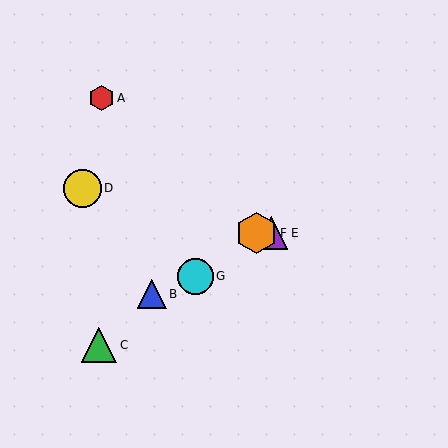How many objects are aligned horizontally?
2 objects (E, F) are aligned horizontally.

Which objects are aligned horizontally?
Objects E, F are aligned horizontally.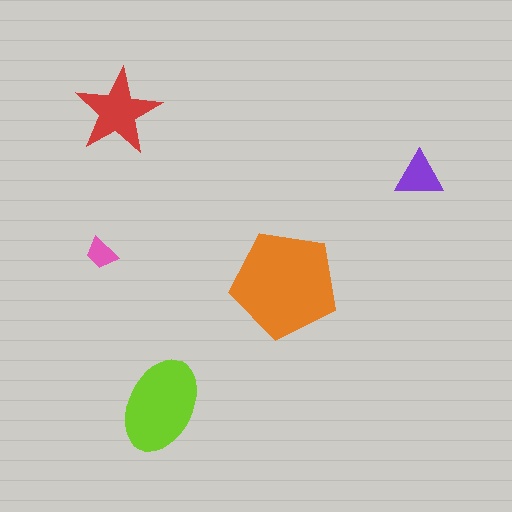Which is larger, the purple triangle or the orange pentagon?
The orange pentagon.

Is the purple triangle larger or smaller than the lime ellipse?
Smaller.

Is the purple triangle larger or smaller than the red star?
Smaller.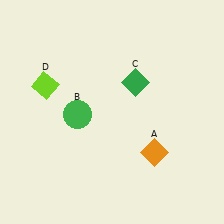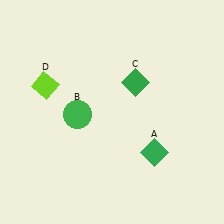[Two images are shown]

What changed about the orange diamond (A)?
In Image 1, A is orange. In Image 2, it changed to green.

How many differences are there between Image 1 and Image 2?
There is 1 difference between the two images.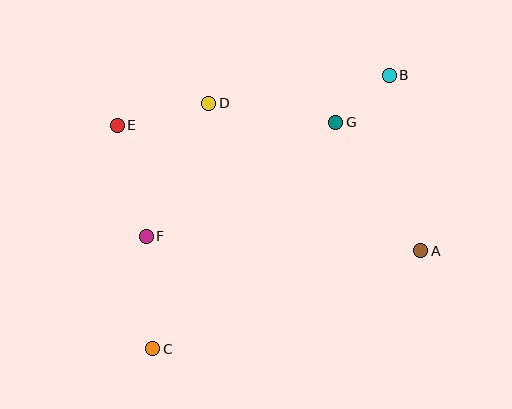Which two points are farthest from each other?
Points B and C are farthest from each other.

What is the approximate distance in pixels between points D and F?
The distance between D and F is approximately 147 pixels.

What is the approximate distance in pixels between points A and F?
The distance between A and F is approximately 275 pixels.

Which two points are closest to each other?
Points B and G are closest to each other.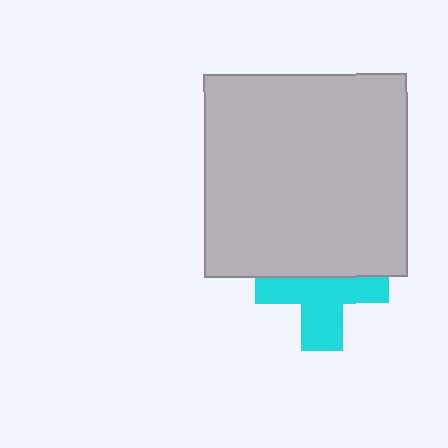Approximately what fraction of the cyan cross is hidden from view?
Roughly 41% of the cyan cross is hidden behind the light gray square.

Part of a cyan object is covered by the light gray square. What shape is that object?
It is a cross.